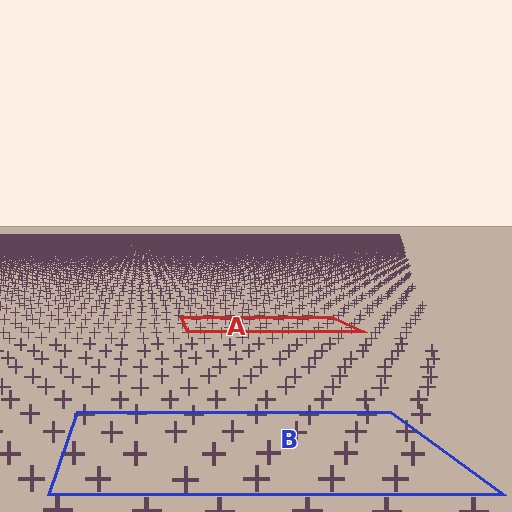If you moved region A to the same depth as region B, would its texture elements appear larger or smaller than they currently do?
They would appear larger. At a closer depth, the same texture elements are projected at a bigger on-screen size.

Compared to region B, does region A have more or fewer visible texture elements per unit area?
Region A has more texture elements per unit area — they are packed more densely because it is farther away.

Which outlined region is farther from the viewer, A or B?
Region A is farther from the viewer — the texture elements inside it appear smaller and more densely packed.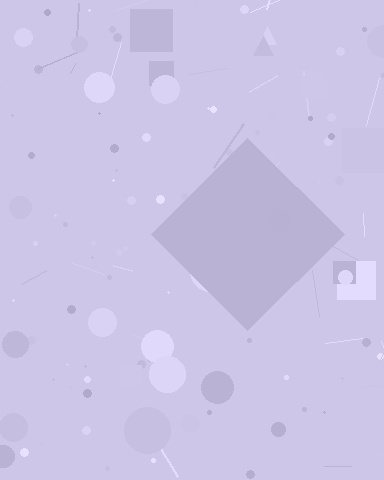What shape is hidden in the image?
A diamond is hidden in the image.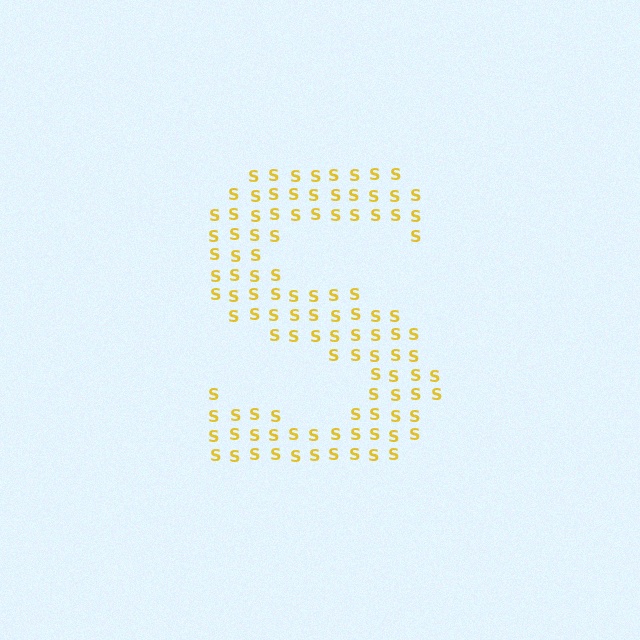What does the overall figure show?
The overall figure shows the letter S.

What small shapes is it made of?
It is made of small letter S's.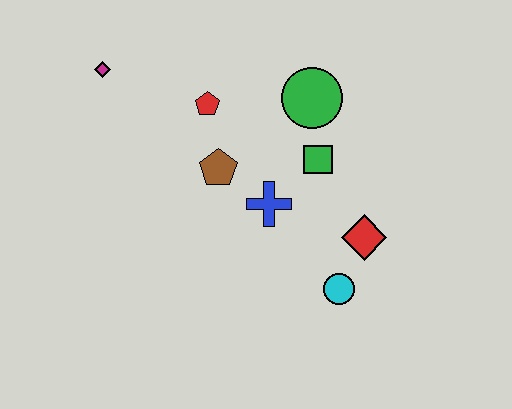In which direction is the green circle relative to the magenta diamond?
The green circle is to the right of the magenta diamond.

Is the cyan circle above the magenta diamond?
No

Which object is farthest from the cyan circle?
The magenta diamond is farthest from the cyan circle.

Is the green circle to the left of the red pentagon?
No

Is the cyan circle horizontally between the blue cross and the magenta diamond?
No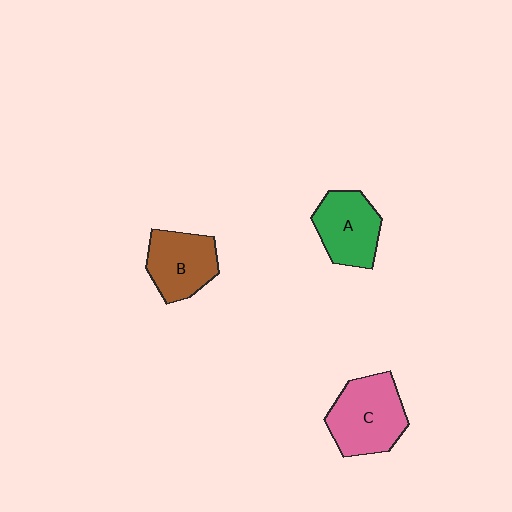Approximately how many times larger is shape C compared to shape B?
Approximately 1.2 times.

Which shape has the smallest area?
Shape B (brown).